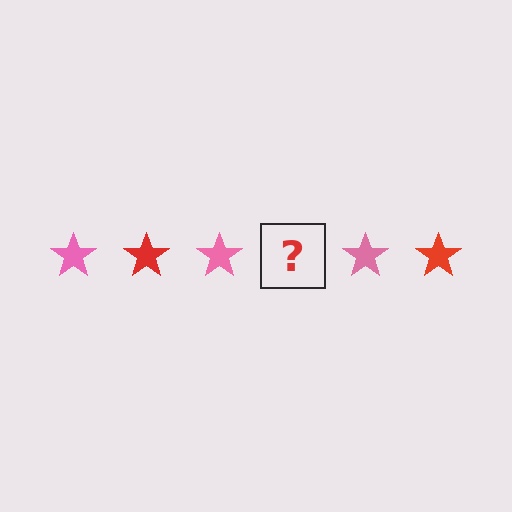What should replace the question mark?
The question mark should be replaced with a red star.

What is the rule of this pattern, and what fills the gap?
The rule is that the pattern cycles through pink, red stars. The gap should be filled with a red star.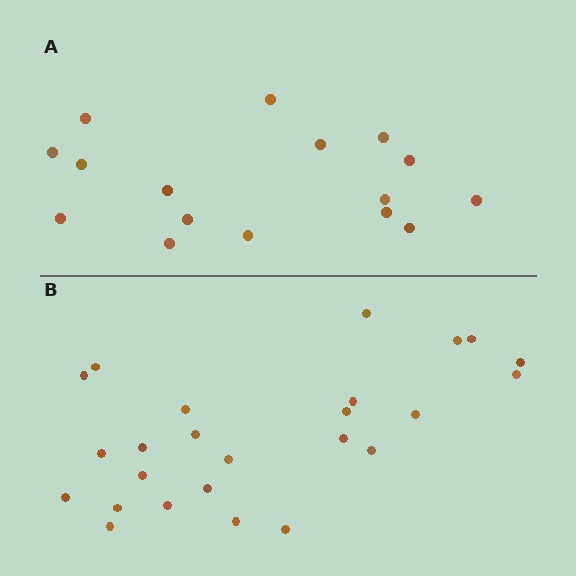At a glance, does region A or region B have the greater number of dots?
Region B (the bottom region) has more dots.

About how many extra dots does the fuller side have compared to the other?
Region B has roughly 8 or so more dots than region A.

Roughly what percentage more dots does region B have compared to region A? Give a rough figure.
About 55% more.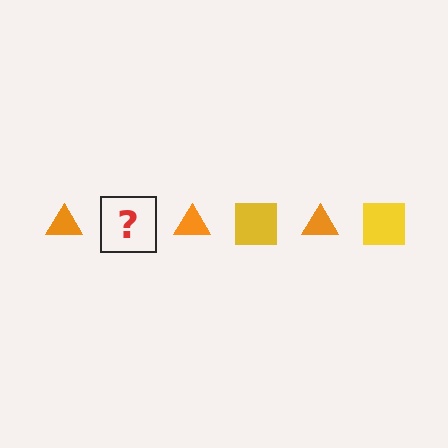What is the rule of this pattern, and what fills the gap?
The rule is that the pattern alternates between orange triangle and yellow square. The gap should be filled with a yellow square.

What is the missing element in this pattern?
The missing element is a yellow square.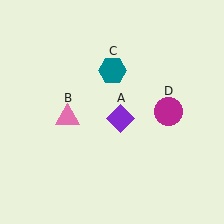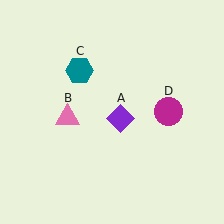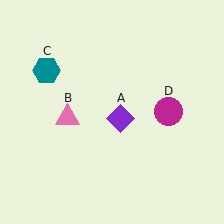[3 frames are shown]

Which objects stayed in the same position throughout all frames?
Purple diamond (object A) and pink triangle (object B) and magenta circle (object D) remained stationary.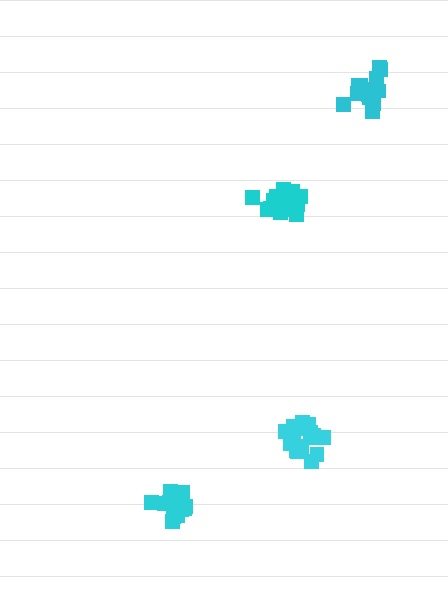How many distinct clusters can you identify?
There are 4 distinct clusters.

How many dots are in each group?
Group 1: 16 dots, Group 2: 15 dots, Group 3: 16 dots, Group 4: 19 dots (66 total).